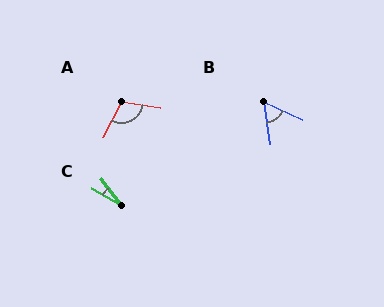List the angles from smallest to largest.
C (23°), B (57°), A (109°).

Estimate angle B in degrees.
Approximately 57 degrees.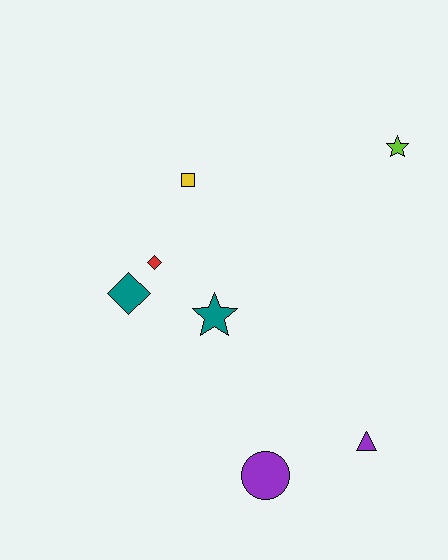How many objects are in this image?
There are 7 objects.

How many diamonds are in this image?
There are 2 diamonds.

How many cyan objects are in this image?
There are no cyan objects.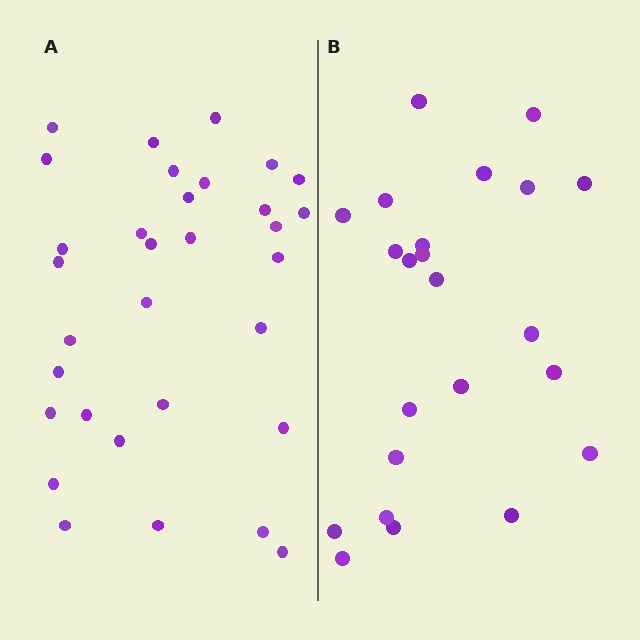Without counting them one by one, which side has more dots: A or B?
Region A (the left region) has more dots.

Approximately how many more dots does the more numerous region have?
Region A has roughly 8 or so more dots than region B.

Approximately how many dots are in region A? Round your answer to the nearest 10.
About 30 dots. (The exact count is 32, which rounds to 30.)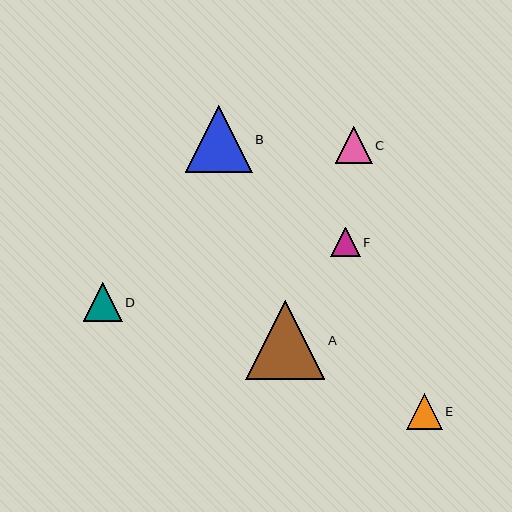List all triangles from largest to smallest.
From largest to smallest: A, B, D, C, E, F.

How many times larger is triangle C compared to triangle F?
Triangle C is approximately 1.2 times the size of triangle F.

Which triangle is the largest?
Triangle A is the largest with a size of approximately 79 pixels.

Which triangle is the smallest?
Triangle F is the smallest with a size of approximately 30 pixels.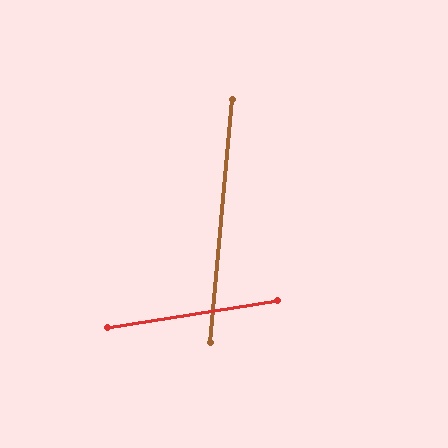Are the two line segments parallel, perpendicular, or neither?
Neither parallel nor perpendicular — they differ by about 76°.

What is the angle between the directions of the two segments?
Approximately 76 degrees.